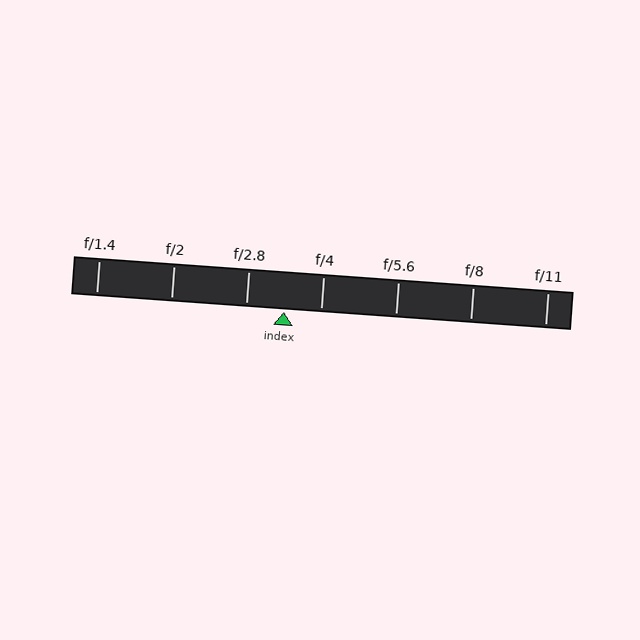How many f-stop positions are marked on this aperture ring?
There are 7 f-stop positions marked.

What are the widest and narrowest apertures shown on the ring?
The widest aperture shown is f/1.4 and the narrowest is f/11.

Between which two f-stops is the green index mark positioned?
The index mark is between f/2.8 and f/4.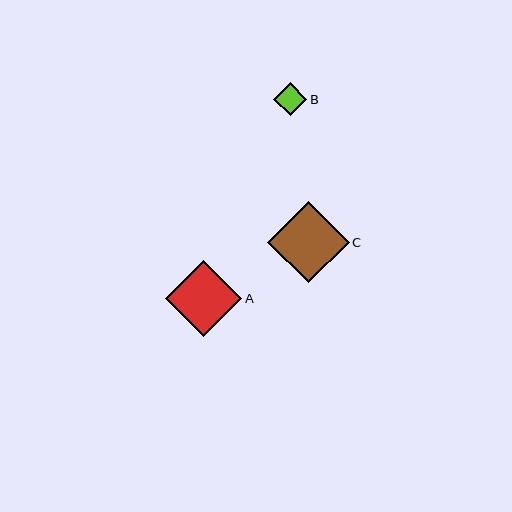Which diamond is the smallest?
Diamond B is the smallest with a size of approximately 33 pixels.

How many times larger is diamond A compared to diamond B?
Diamond A is approximately 2.3 times the size of diamond B.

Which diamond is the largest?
Diamond C is the largest with a size of approximately 81 pixels.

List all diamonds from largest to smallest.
From largest to smallest: C, A, B.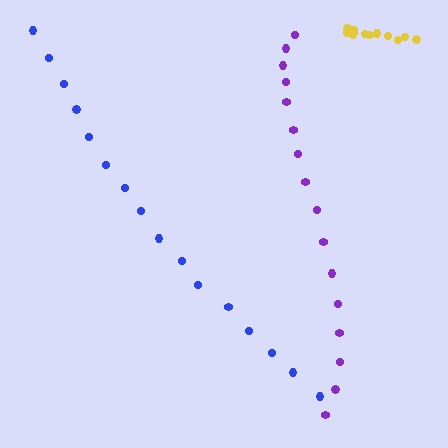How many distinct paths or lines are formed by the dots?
There are 3 distinct paths.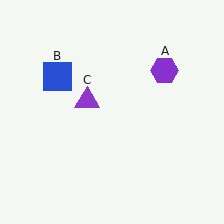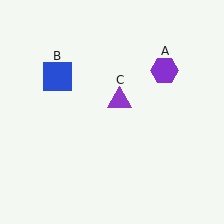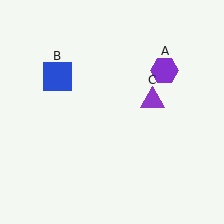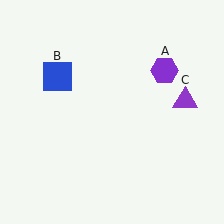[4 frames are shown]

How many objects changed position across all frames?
1 object changed position: purple triangle (object C).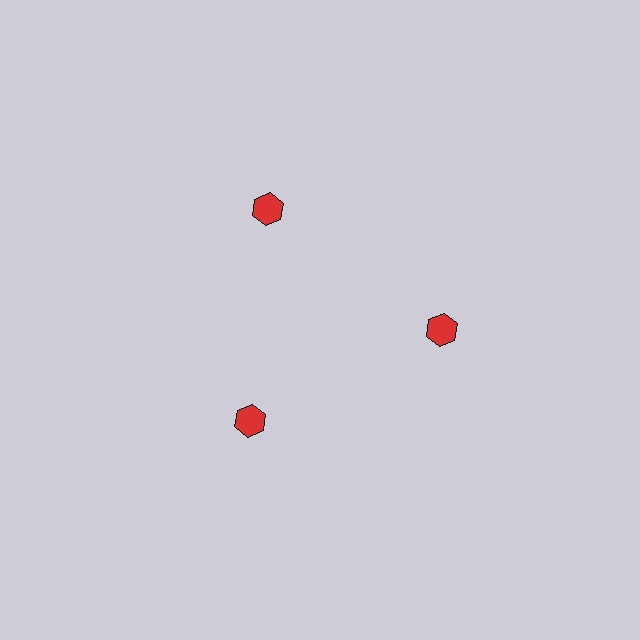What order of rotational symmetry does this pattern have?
This pattern has 3-fold rotational symmetry.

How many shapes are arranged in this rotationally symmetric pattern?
There are 3 shapes, arranged in 3 groups of 1.